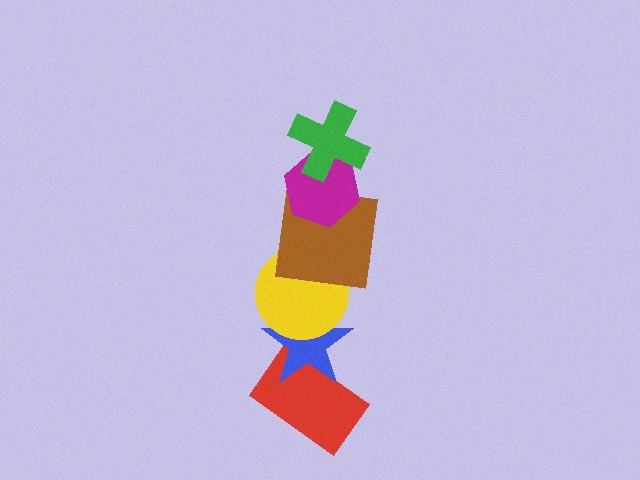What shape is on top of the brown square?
The magenta hexagon is on top of the brown square.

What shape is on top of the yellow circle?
The brown square is on top of the yellow circle.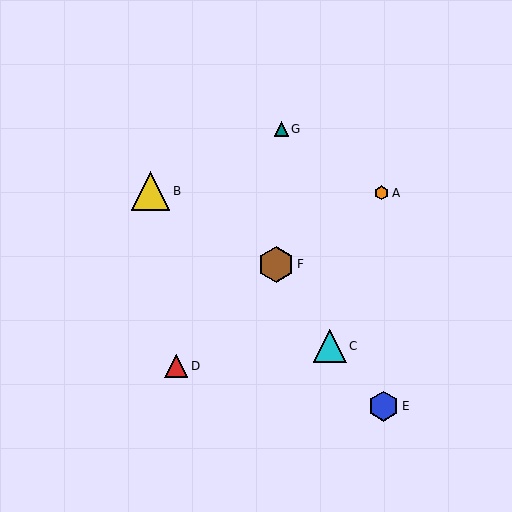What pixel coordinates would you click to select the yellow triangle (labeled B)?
Click at (150, 191) to select the yellow triangle B.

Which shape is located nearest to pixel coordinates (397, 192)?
The orange hexagon (labeled A) at (382, 193) is nearest to that location.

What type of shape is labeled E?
Shape E is a blue hexagon.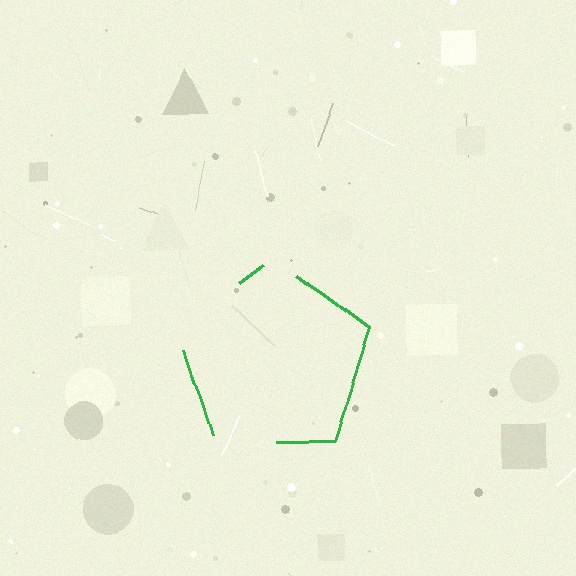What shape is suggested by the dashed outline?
The dashed outline suggests a pentagon.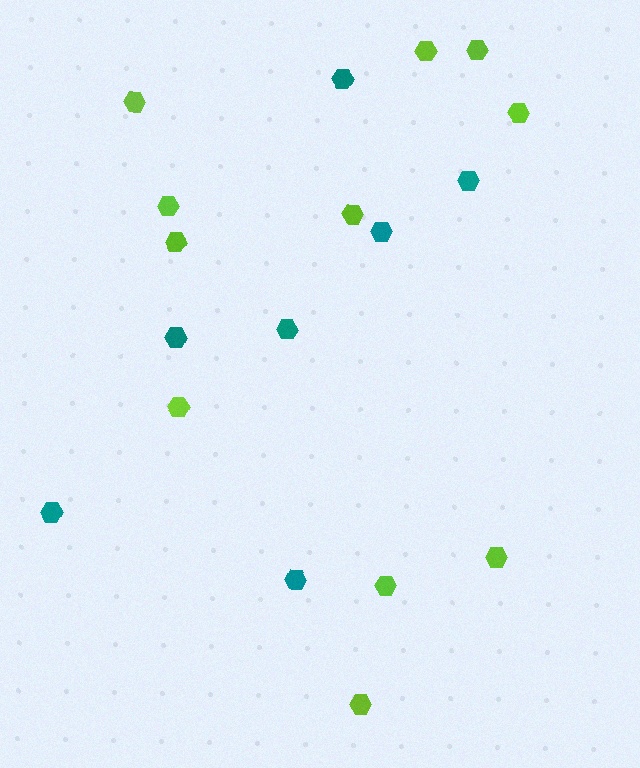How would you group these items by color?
There are 2 groups: one group of teal hexagons (7) and one group of lime hexagons (11).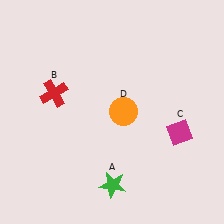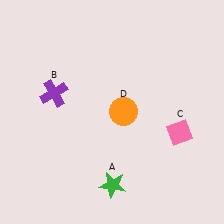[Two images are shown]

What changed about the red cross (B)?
In Image 1, B is red. In Image 2, it changed to purple.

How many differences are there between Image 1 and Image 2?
There are 2 differences between the two images.